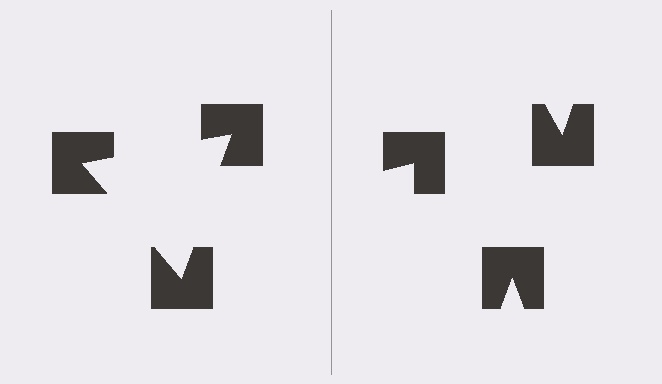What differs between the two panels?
The notched squares are positioned identically on both sides; only the wedge orientations differ. On the left they align to a triangle; on the right they are misaligned.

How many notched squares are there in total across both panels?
6 — 3 on each side.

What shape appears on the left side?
An illusory triangle.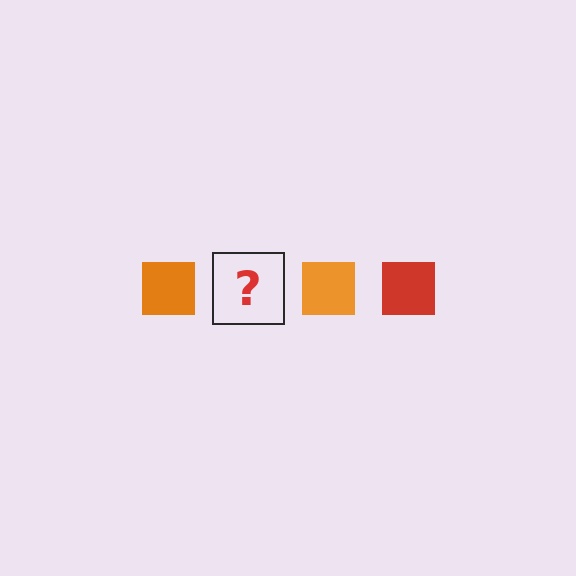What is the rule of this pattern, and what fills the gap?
The rule is that the pattern cycles through orange, red squares. The gap should be filled with a red square.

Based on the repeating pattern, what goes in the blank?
The blank should be a red square.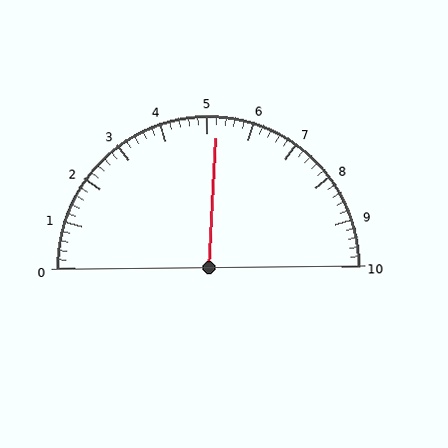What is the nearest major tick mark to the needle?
The nearest major tick mark is 5.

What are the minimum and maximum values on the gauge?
The gauge ranges from 0 to 10.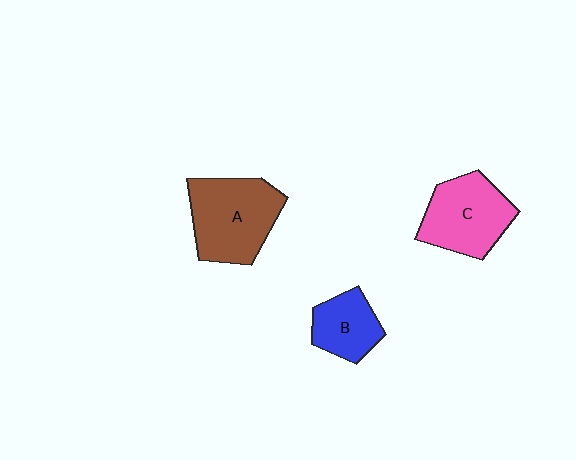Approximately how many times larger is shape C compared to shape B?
Approximately 1.5 times.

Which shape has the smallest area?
Shape B (blue).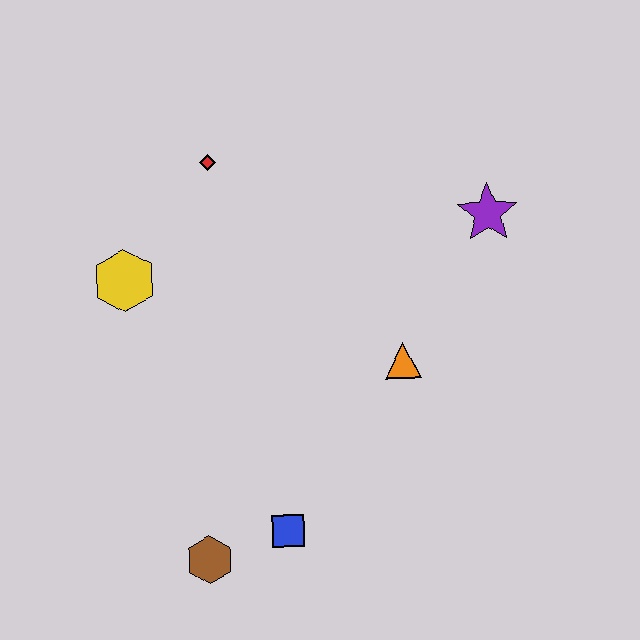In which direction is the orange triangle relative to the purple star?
The orange triangle is below the purple star.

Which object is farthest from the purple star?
The brown hexagon is farthest from the purple star.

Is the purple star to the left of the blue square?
No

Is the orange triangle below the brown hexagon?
No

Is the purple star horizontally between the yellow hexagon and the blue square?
No